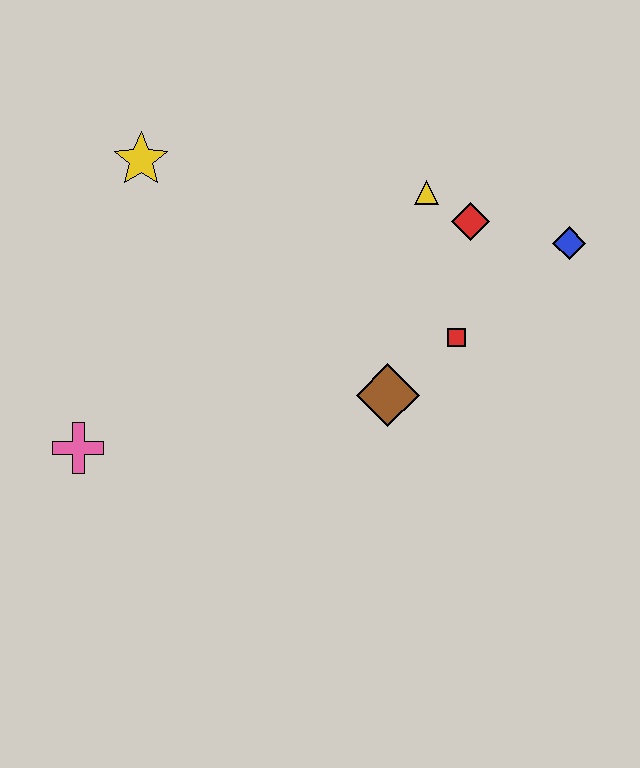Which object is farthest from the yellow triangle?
The pink cross is farthest from the yellow triangle.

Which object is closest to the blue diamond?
The red diamond is closest to the blue diamond.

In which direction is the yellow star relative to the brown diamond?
The yellow star is to the left of the brown diamond.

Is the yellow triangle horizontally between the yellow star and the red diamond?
Yes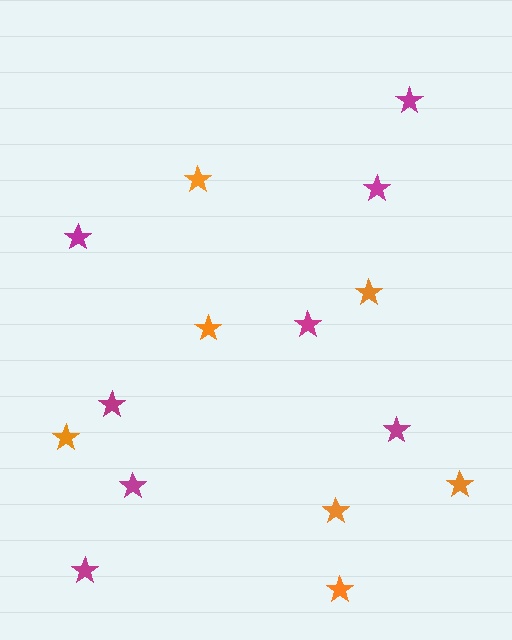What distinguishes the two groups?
There are 2 groups: one group of magenta stars (8) and one group of orange stars (7).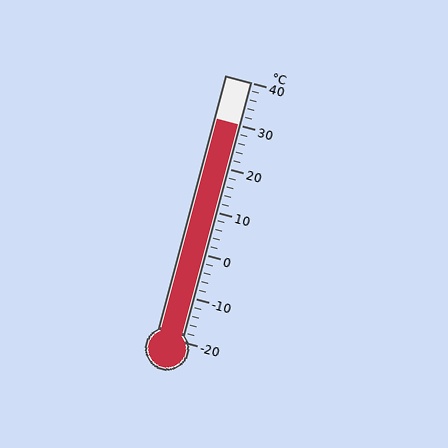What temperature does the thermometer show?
The thermometer shows approximately 30°C.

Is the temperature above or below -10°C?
The temperature is above -10°C.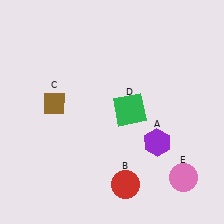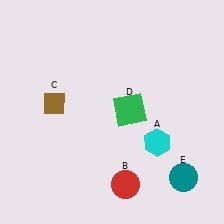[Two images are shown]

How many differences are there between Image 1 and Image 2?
There are 2 differences between the two images.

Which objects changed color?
A changed from purple to cyan. E changed from pink to teal.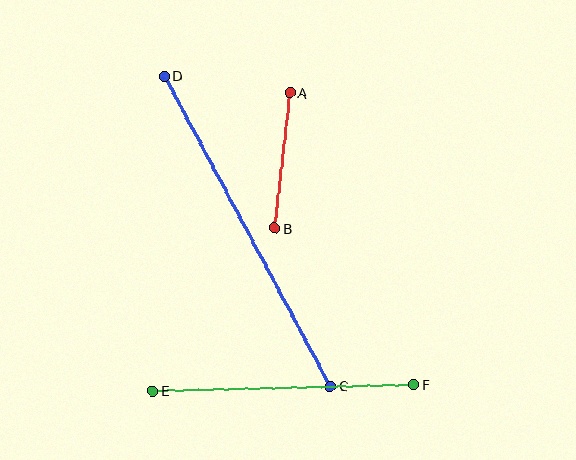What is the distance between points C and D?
The distance is approximately 352 pixels.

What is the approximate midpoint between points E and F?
The midpoint is at approximately (283, 388) pixels.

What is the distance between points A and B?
The distance is approximately 136 pixels.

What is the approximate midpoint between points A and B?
The midpoint is at approximately (283, 161) pixels.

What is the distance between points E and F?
The distance is approximately 260 pixels.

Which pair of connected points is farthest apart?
Points C and D are farthest apart.